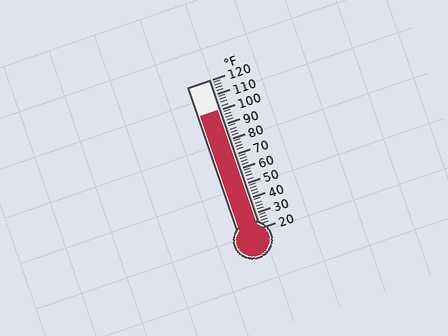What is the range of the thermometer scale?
The thermometer scale ranges from 20°F to 120°F.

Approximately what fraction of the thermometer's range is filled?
The thermometer is filled to approximately 80% of its range.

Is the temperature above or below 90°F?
The temperature is above 90°F.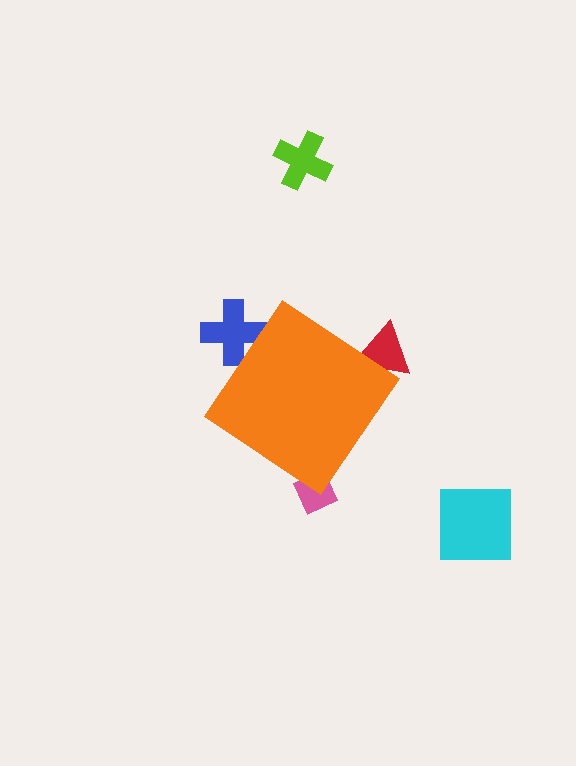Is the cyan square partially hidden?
No, the cyan square is fully visible.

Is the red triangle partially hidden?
Yes, the red triangle is partially hidden behind the orange diamond.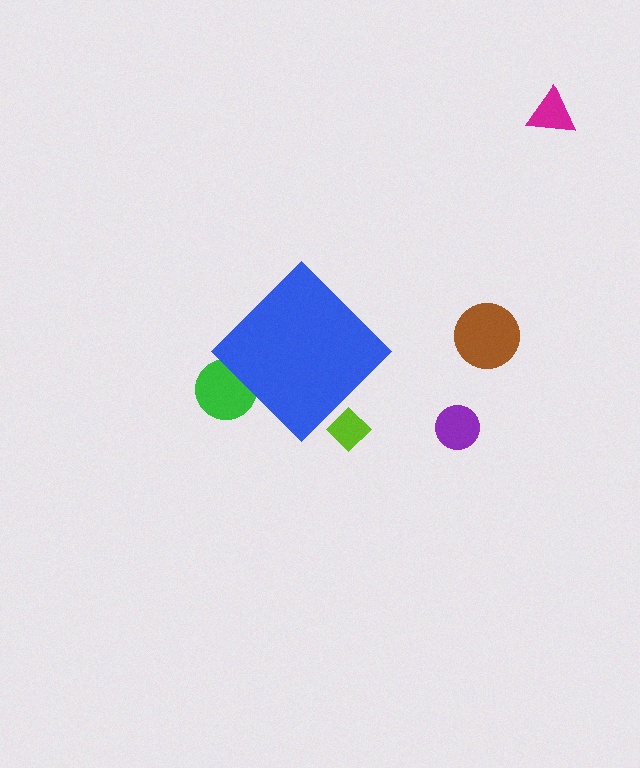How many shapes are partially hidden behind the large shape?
2 shapes are partially hidden.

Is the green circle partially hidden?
Yes, the green circle is partially hidden behind the blue diamond.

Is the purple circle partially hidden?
No, the purple circle is fully visible.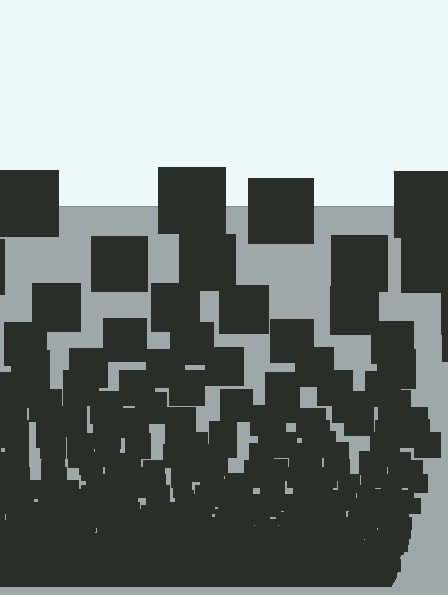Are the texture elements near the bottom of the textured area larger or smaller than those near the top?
Smaller. The gradient is inverted — elements near the bottom are smaller and denser.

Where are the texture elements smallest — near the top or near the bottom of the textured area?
Near the bottom.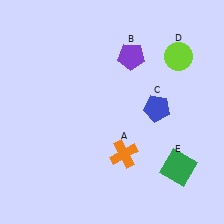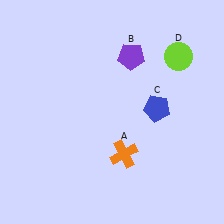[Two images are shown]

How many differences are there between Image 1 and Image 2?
There is 1 difference between the two images.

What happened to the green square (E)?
The green square (E) was removed in Image 2. It was in the bottom-right area of Image 1.